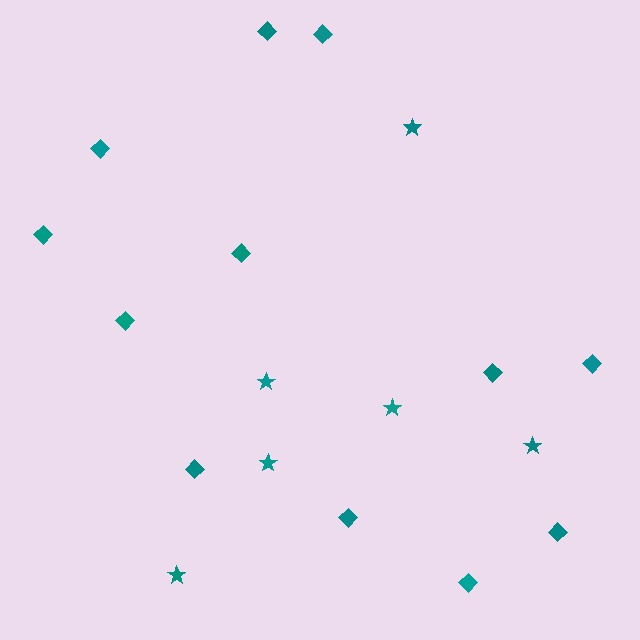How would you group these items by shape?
There are 2 groups: one group of stars (6) and one group of diamonds (12).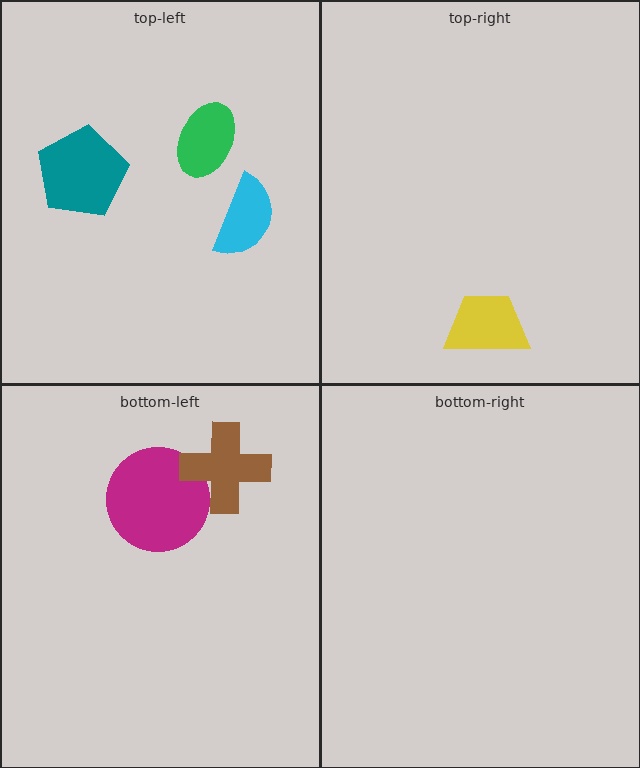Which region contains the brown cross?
The bottom-left region.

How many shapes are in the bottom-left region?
2.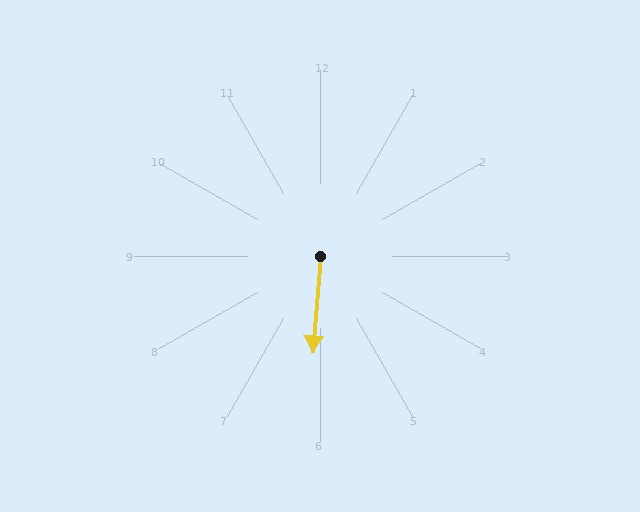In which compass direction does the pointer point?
South.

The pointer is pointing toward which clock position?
Roughly 6 o'clock.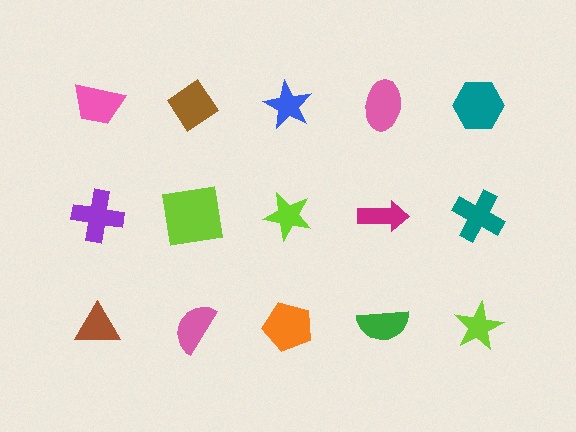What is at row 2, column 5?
A teal cross.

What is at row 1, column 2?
A brown diamond.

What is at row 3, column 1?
A brown triangle.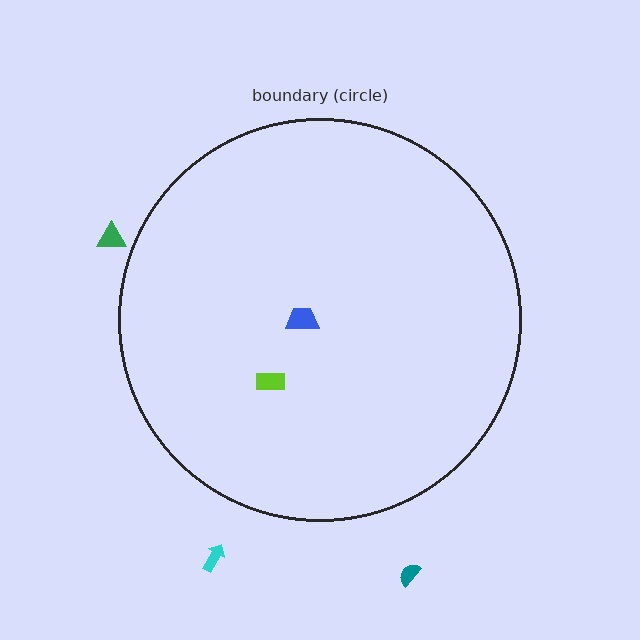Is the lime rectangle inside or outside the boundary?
Inside.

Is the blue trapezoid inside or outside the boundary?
Inside.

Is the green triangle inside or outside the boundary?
Outside.